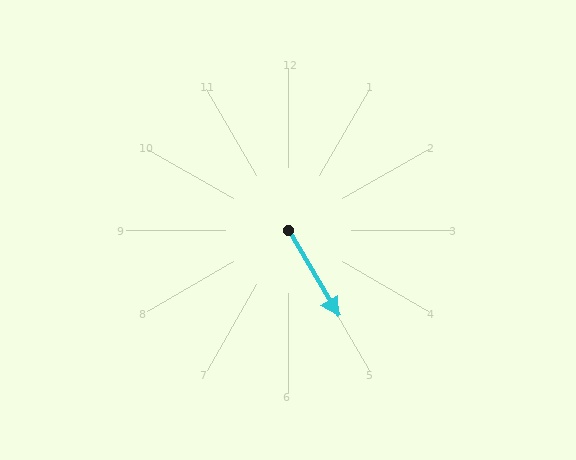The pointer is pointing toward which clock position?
Roughly 5 o'clock.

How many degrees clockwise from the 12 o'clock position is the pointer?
Approximately 149 degrees.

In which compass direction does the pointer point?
Southeast.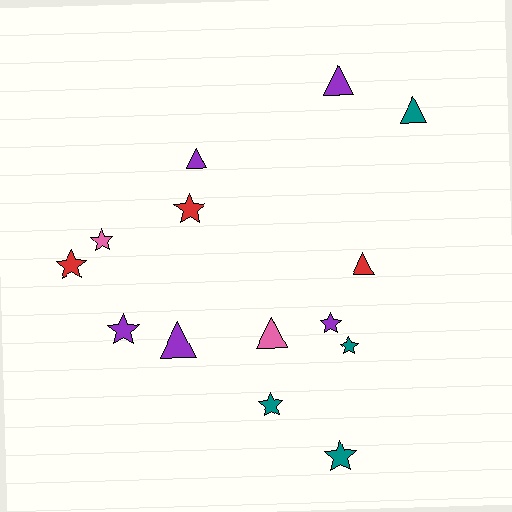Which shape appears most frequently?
Star, with 8 objects.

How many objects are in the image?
There are 14 objects.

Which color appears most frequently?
Purple, with 5 objects.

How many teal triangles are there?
There is 1 teal triangle.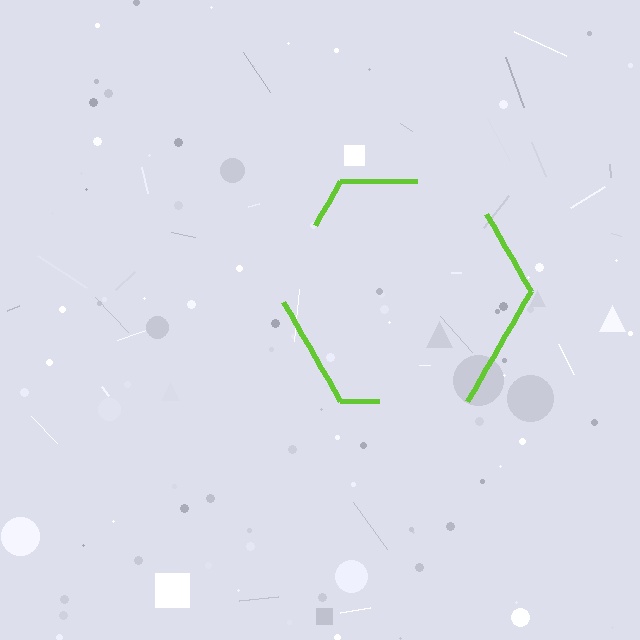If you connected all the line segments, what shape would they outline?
They would outline a hexagon.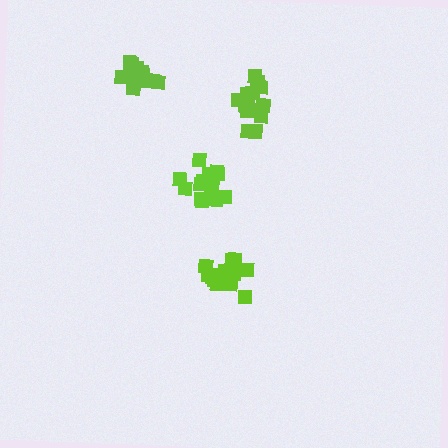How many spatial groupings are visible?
There are 4 spatial groupings.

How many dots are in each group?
Group 1: 19 dots, Group 2: 17 dots, Group 3: 15 dots, Group 4: 16 dots (67 total).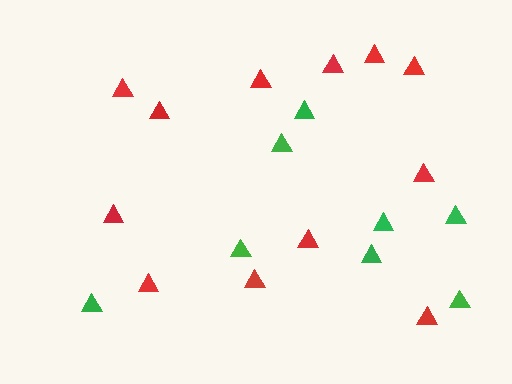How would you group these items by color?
There are 2 groups: one group of red triangles (12) and one group of green triangles (8).